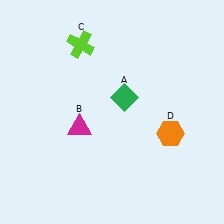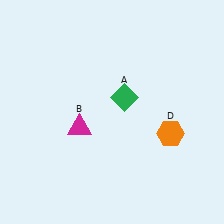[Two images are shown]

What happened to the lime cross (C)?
The lime cross (C) was removed in Image 2. It was in the top-left area of Image 1.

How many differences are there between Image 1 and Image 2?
There is 1 difference between the two images.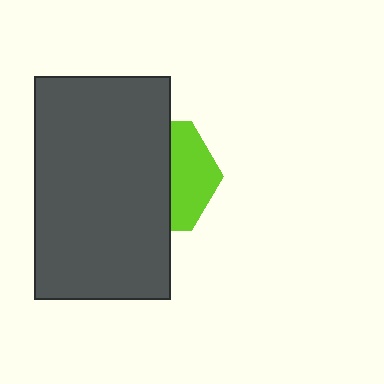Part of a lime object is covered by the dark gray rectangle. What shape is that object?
It is a hexagon.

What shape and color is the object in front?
The object in front is a dark gray rectangle.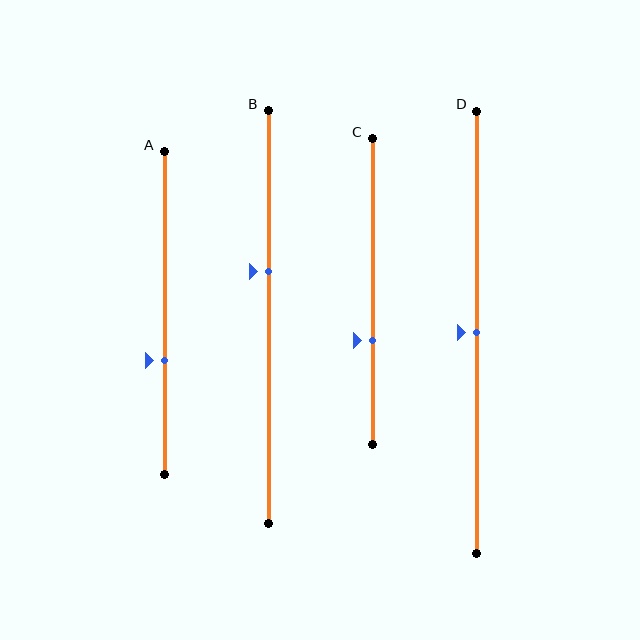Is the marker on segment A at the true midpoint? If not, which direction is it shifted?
No, the marker on segment A is shifted downward by about 15% of the segment length.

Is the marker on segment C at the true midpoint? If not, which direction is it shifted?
No, the marker on segment C is shifted downward by about 16% of the segment length.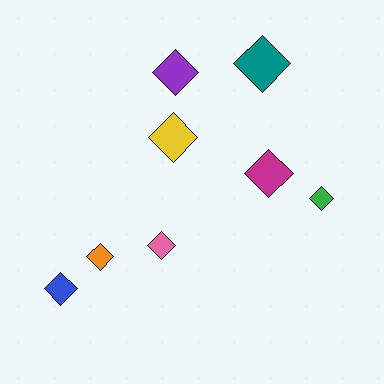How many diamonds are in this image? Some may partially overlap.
There are 8 diamonds.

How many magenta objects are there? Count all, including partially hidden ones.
There is 1 magenta object.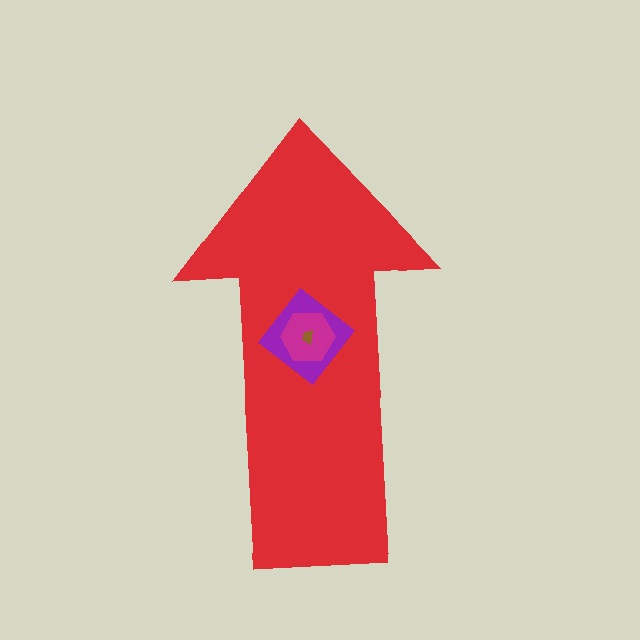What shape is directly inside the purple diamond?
The magenta hexagon.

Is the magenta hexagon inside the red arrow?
Yes.